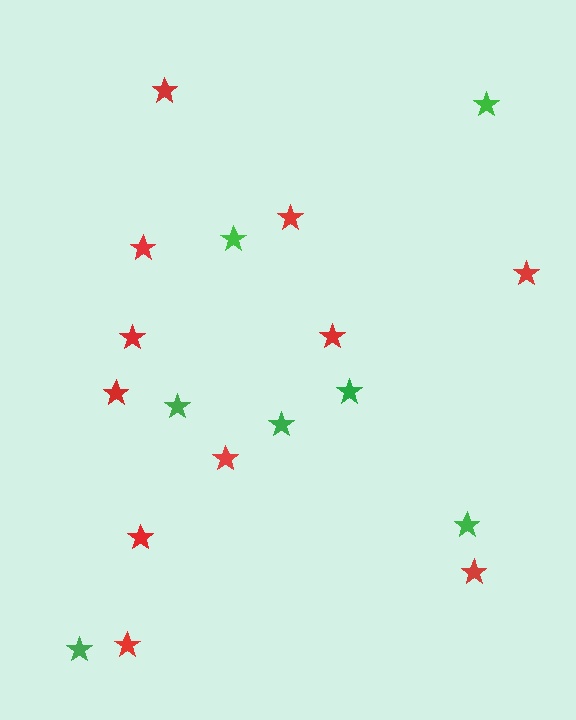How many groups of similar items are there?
There are 2 groups: one group of red stars (11) and one group of green stars (7).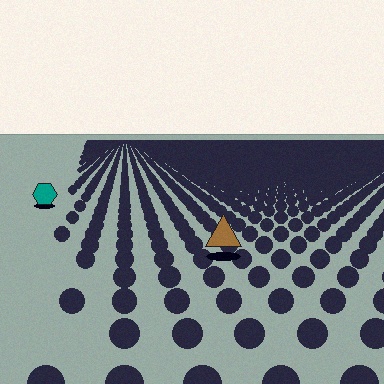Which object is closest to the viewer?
The brown triangle is closest. The texture marks near it are larger and more spread out.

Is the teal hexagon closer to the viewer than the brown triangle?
No. The brown triangle is closer — you can tell from the texture gradient: the ground texture is coarser near it.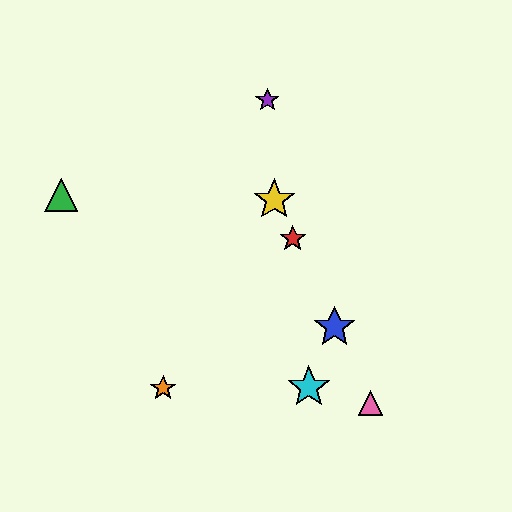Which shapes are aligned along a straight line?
The red star, the blue star, the yellow star, the pink triangle are aligned along a straight line.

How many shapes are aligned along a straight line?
4 shapes (the red star, the blue star, the yellow star, the pink triangle) are aligned along a straight line.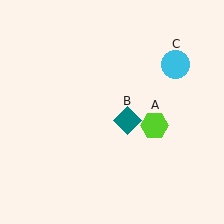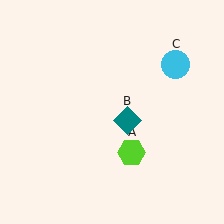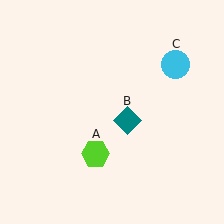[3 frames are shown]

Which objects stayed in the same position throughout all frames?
Teal diamond (object B) and cyan circle (object C) remained stationary.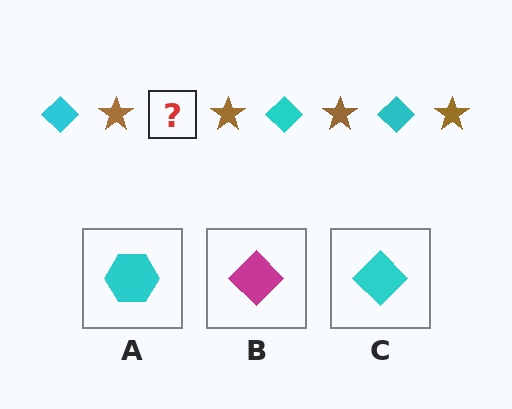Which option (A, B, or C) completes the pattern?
C.